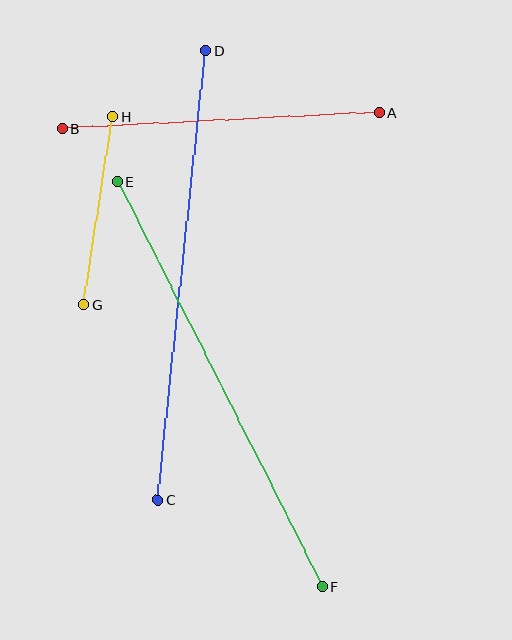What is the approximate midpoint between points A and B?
The midpoint is at approximately (221, 121) pixels.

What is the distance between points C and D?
The distance is approximately 451 pixels.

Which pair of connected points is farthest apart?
Points E and F are farthest apart.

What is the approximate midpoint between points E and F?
The midpoint is at approximately (220, 384) pixels.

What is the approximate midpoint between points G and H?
The midpoint is at approximately (98, 211) pixels.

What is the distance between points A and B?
The distance is approximately 318 pixels.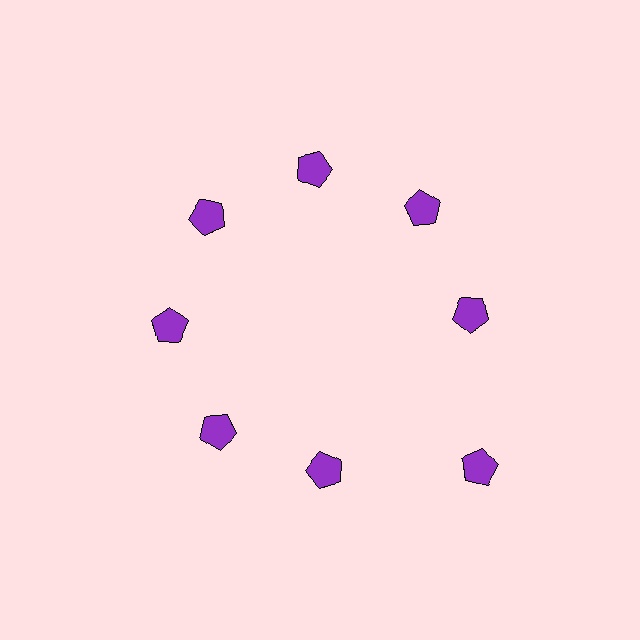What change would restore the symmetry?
The symmetry would be restored by moving it inward, back onto the ring so that all 8 pentagons sit at equal angles and equal distance from the center.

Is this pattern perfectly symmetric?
No. The 8 purple pentagons are arranged in a ring, but one element near the 4 o'clock position is pushed outward from the center, breaking the 8-fold rotational symmetry.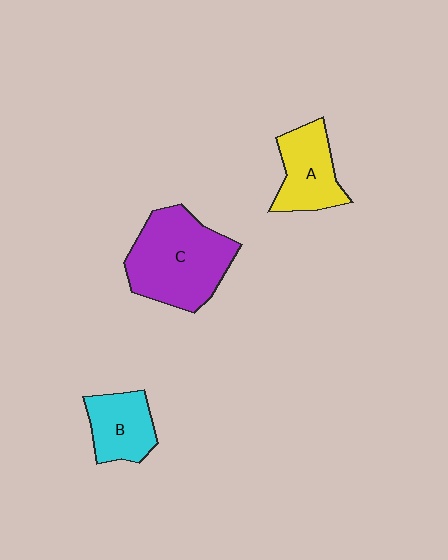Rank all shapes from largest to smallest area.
From largest to smallest: C (purple), A (yellow), B (cyan).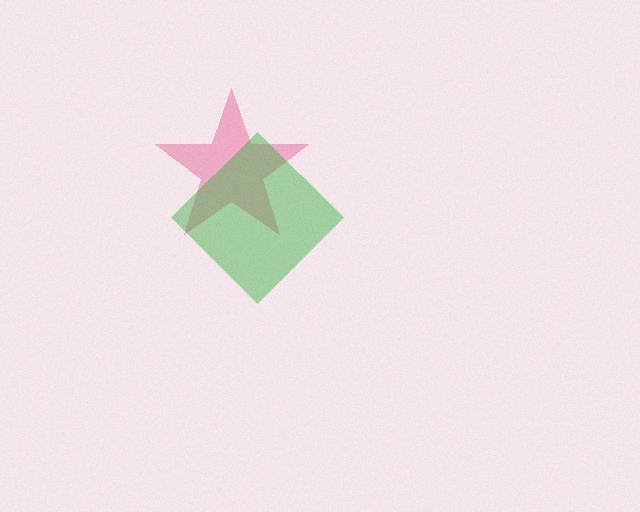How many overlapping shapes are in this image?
There are 2 overlapping shapes in the image.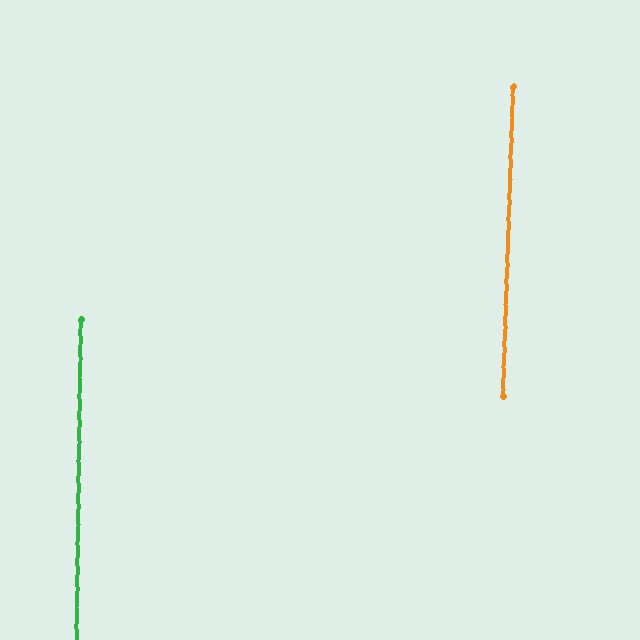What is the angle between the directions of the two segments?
Approximately 1 degree.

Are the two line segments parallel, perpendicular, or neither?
Parallel — their directions differ by only 1.1°.